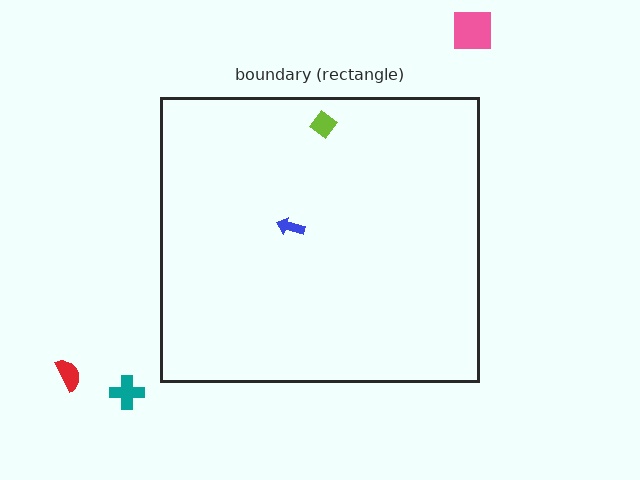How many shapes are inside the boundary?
2 inside, 4 outside.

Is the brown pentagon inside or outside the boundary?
Outside.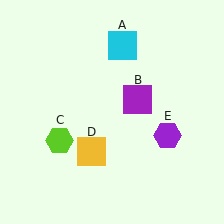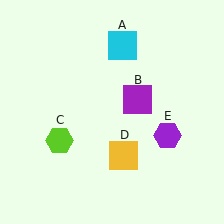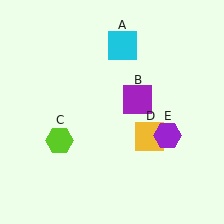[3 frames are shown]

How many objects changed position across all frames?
1 object changed position: yellow square (object D).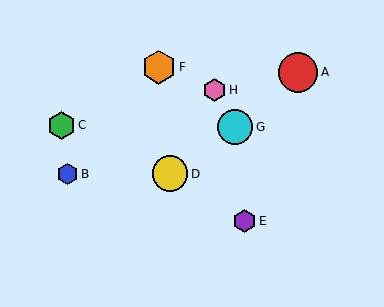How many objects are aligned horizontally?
2 objects (B, D) are aligned horizontally.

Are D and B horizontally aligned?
Yes, both are at y≈174.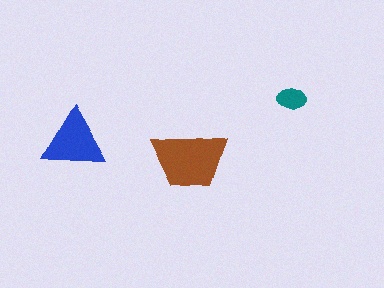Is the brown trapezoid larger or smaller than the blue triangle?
Larger.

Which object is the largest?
The brown trapezoid.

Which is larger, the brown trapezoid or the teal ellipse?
The brown trapezoid.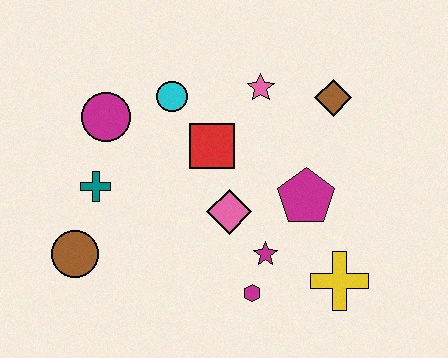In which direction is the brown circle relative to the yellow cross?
The brown circle is to the left of the yellow cross.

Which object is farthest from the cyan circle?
The yellow cross is farthest from the cyan circle.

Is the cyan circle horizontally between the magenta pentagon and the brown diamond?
No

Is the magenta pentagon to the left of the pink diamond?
No